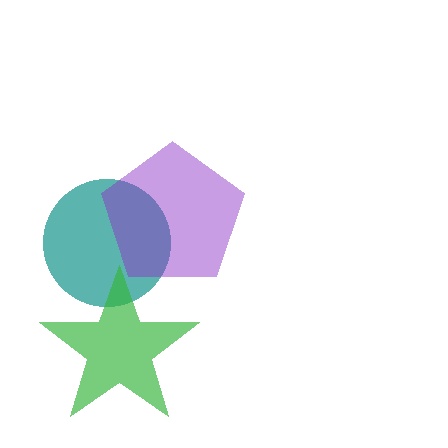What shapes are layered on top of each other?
The layered shapes are: a teal circle, a purple pentagon, a green star.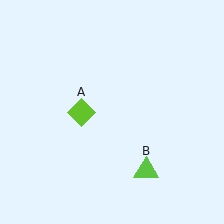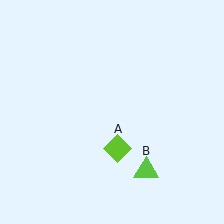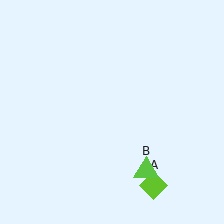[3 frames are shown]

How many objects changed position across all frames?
1 object changed position: lime diamond (object A).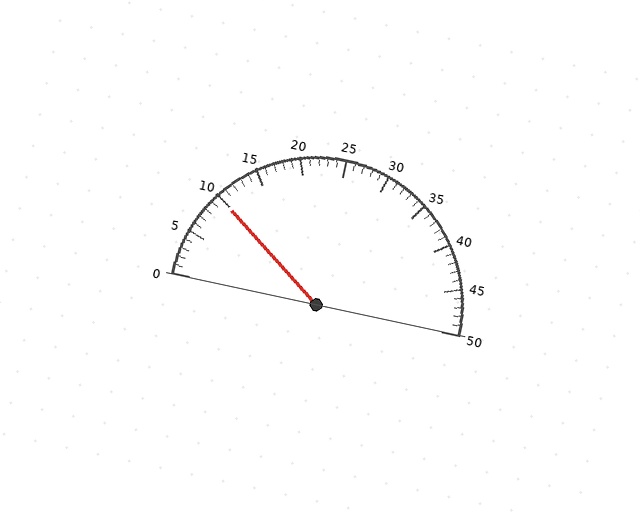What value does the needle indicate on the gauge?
The needle indicates approximately 10.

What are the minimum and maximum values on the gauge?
The gauge ranges from 0 to 50.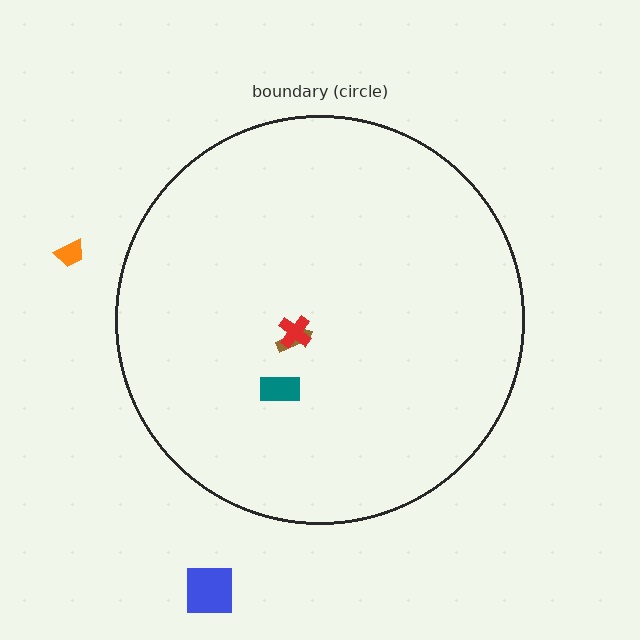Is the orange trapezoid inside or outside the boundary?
Outside.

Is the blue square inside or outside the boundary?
Outside.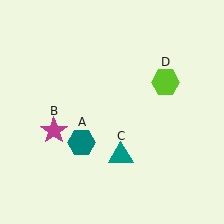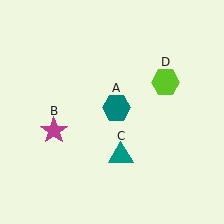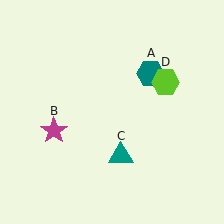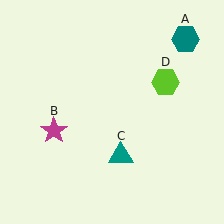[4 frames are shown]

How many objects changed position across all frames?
1 object changed position: teal hexagon (object A).